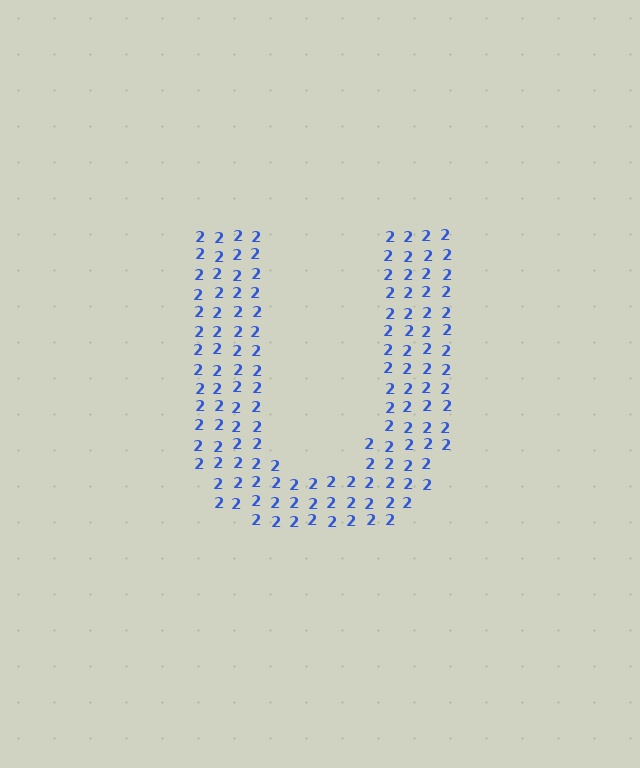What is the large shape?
The large shape is the letter U.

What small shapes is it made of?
It is made of small digit 2's.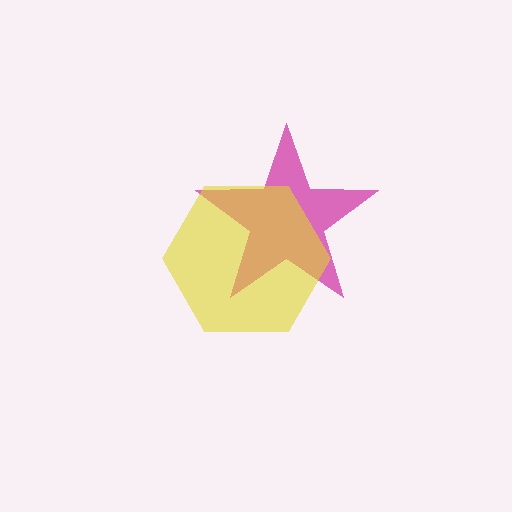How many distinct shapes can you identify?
There are 2 distinct shapes: a magenta star, a yellow hexagon.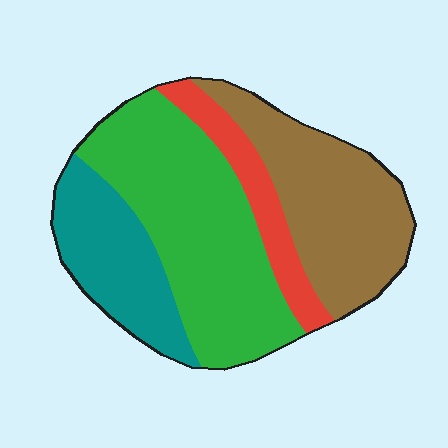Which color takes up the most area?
Green, at roughly 40%.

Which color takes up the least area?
Red, at roughly 10%.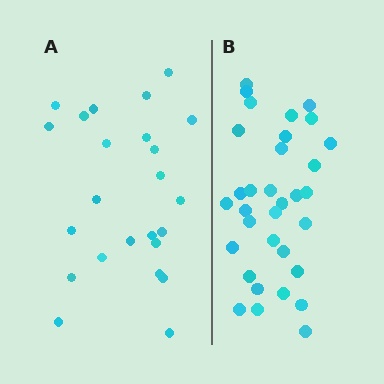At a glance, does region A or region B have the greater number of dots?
Region B (the right region) has more dots.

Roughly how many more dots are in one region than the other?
Region B has roughly 8 or so more dots than region A.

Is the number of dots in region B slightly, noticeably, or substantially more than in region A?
Region B has noticeably more, but not dramatically so. The ratio is roughly 1.4 to 1.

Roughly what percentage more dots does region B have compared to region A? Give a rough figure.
About 40% more.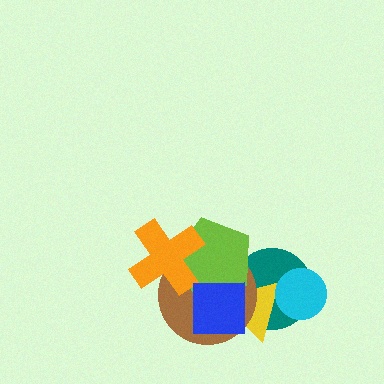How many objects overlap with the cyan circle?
2 objects overlap with the cyan circle.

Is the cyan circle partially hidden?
No, no other shape covers it.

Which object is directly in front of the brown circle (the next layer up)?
The lime pentagon is directly in front of the brown circle.